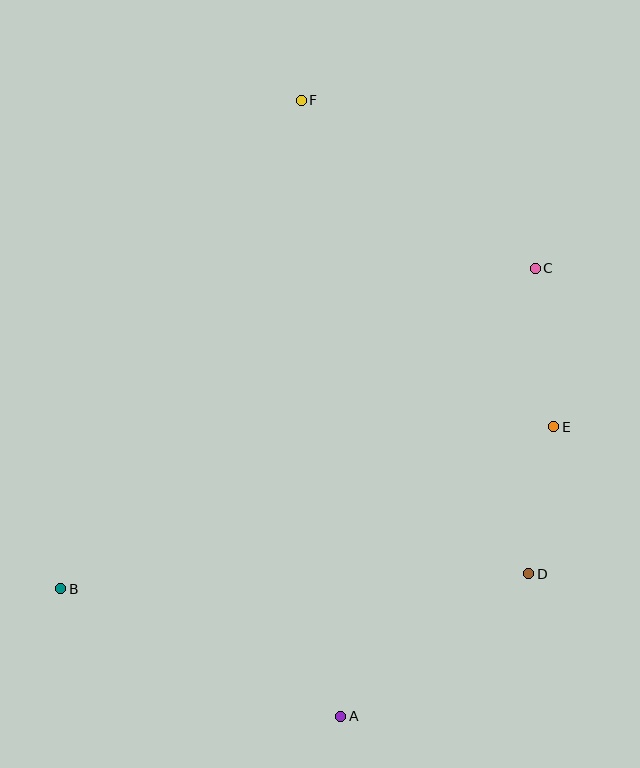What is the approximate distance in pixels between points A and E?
The distance between A and E is approximately 359 pixels.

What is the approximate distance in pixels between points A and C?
The distance between A and C is approximately 488 pixels.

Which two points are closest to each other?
Points D and E are closest to each other.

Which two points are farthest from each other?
Points A and F are farthest from each other.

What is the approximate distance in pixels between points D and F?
The distance between D and F is approximately 525 pixels.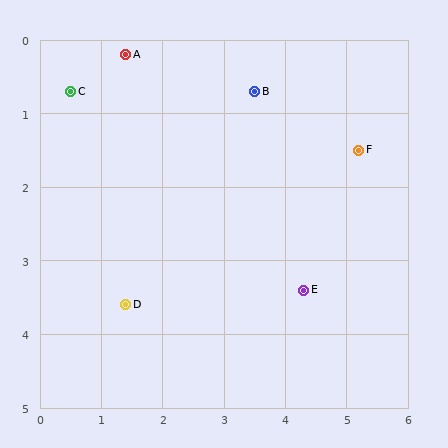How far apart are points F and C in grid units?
Points F and C are about 4.8 grid units apart.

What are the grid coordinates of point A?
Point A is at approximately (1.4, 0.2).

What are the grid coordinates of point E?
Point E is at approximately (4.3, 3.4).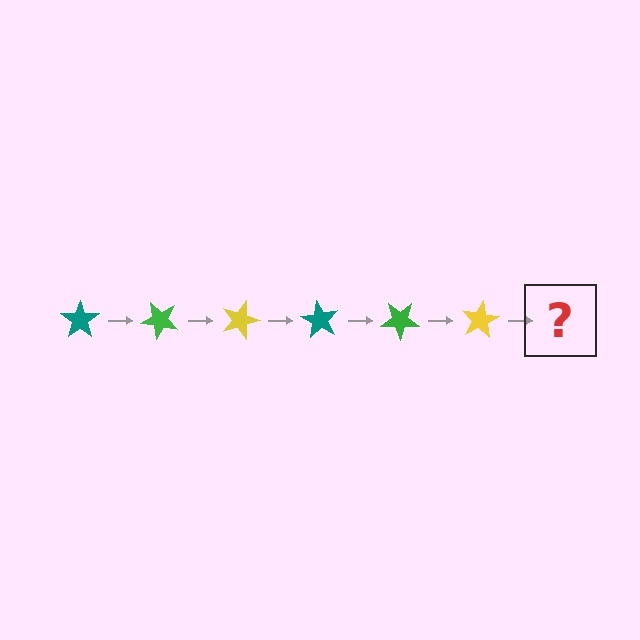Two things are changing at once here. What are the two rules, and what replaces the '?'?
The two rules are that it rotates 45 degrees each step and the color cycles through teal, green, and yellow. The '?' should be a teal star, rotated 270 degrees from the start.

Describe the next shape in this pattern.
It should be a teal star, rotated 270 degrees from the start.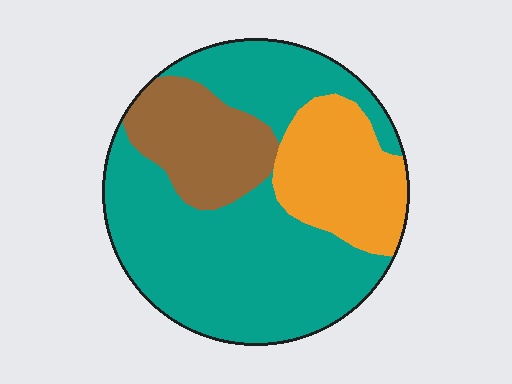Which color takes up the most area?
Teal, at roughly 60%.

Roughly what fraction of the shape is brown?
Brown takes up between a sixth and a third of the shape.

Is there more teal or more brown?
Teal.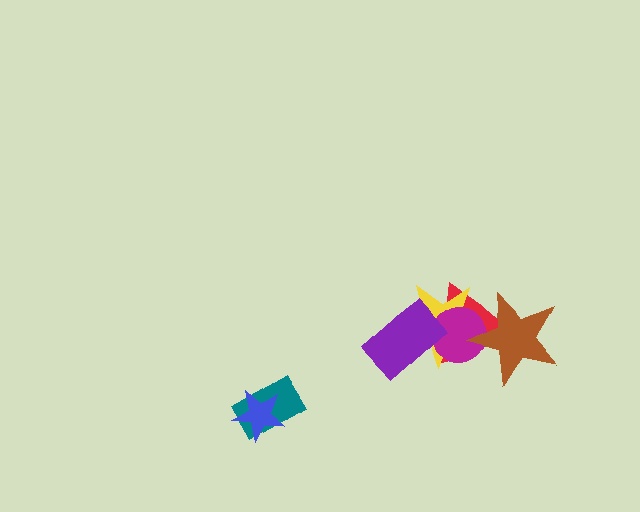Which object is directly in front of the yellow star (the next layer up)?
The magenta circle is directly in front of the yellow star.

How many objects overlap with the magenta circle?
4 objects overlap with the magenta circle.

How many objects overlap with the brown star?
3 objects overlap with the brown star.